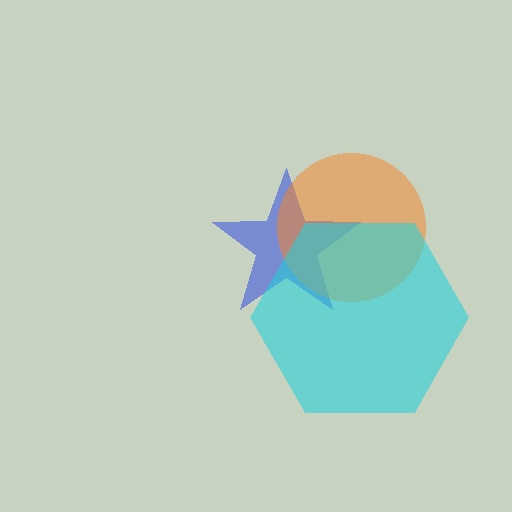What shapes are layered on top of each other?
The layered shapes are: a blue star, an orange circle, a cyan hexagon.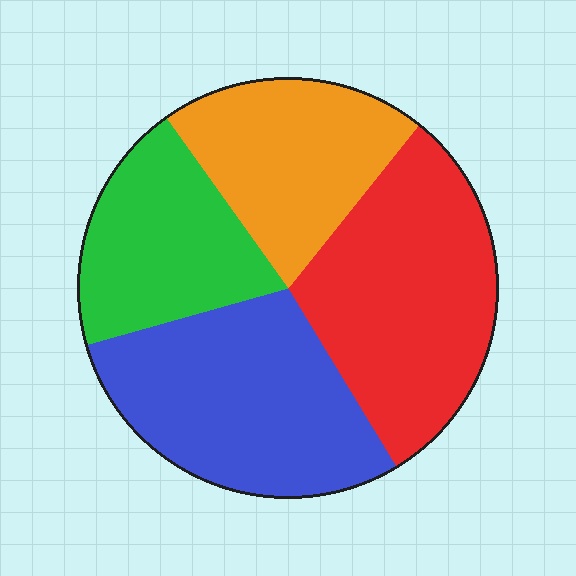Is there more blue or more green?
Blue.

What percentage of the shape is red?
Red covers around 30% of the shape.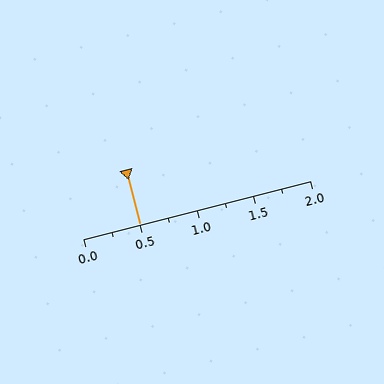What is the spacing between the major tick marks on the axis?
The major ticks are spaced 0.5 apart.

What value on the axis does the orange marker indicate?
The marker indicates approximately 0.5.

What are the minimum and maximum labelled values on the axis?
The axis runs from 0.0 to 2.0.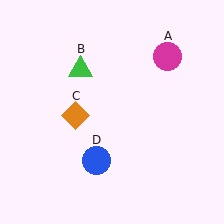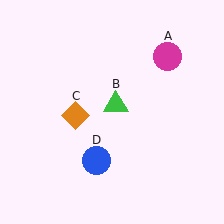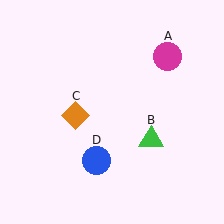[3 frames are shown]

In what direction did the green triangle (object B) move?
The green triangle (object B) moved down and to the right.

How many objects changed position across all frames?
1 object changed position: green triangle (object B).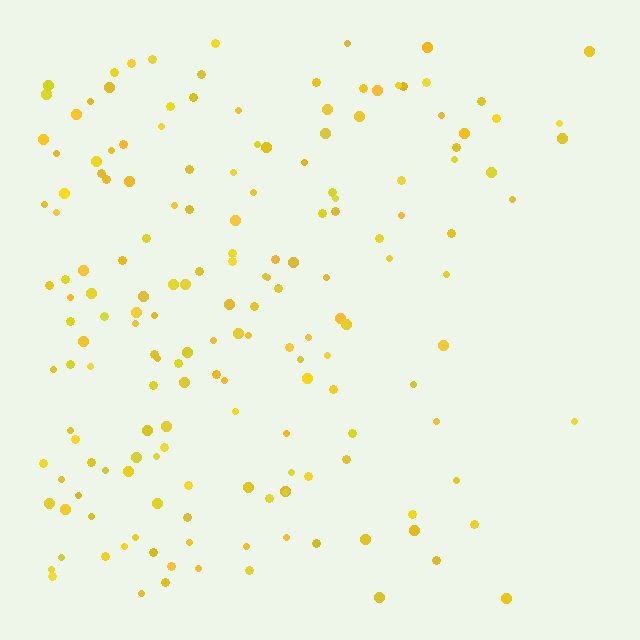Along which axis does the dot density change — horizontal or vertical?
Horizontal.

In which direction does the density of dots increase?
From right to left, with the left side densest.